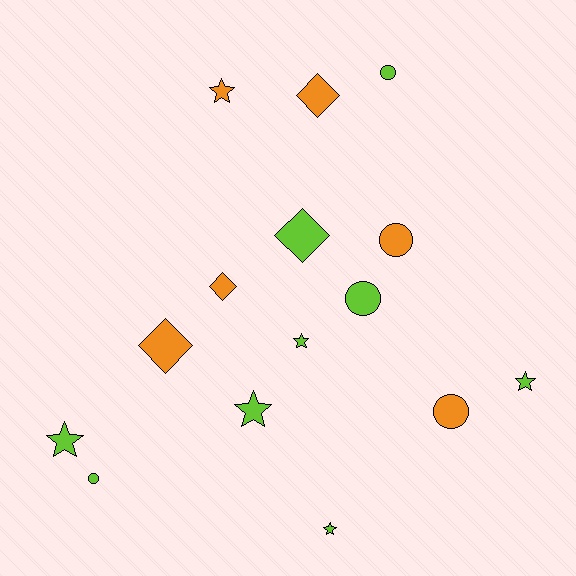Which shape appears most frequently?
Star, with 6 objects.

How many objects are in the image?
There are 15 objects.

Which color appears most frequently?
Lime, with 9 objects.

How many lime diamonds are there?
There is 1 lime diamond.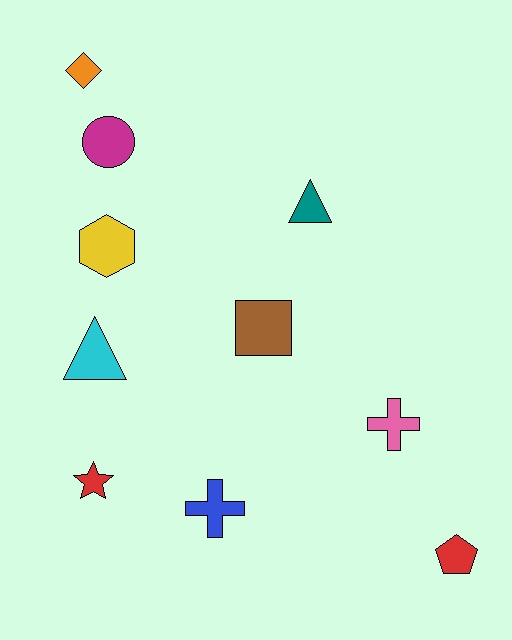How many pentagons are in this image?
There is 1 pentagon.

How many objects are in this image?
There are 10 objects.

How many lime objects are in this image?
There are no lime objects.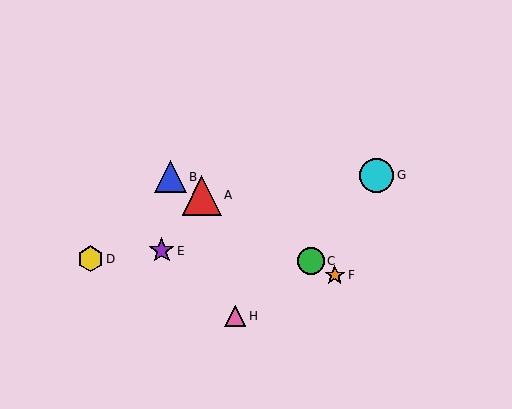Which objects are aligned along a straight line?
Objects A, B, C, F are aligned along a straight line.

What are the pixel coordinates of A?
Object A is at (202, 195).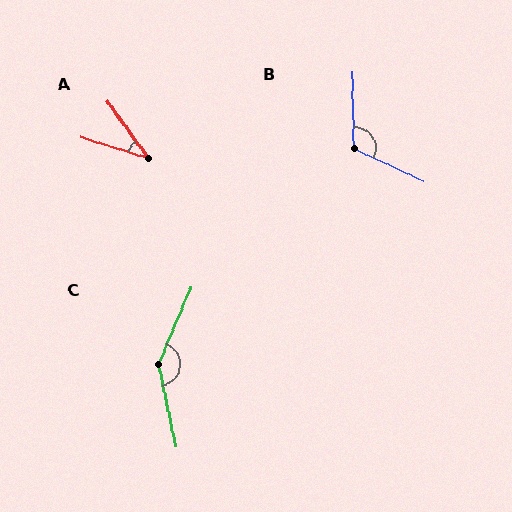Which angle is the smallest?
A, at approximately 37 degrees.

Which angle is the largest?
C, at approximately 145 degrees.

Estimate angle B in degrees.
Approximately 116 degrees.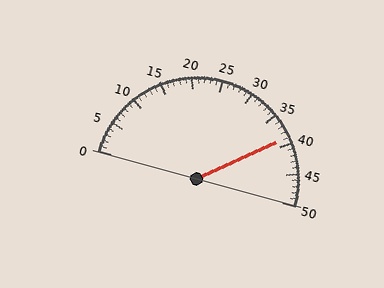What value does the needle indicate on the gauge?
The needle indicates approximately 39.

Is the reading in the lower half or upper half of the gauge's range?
The reading is in the upper half of the range (0 to 50).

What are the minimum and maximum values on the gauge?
The gauge ranges from 0 to 50.